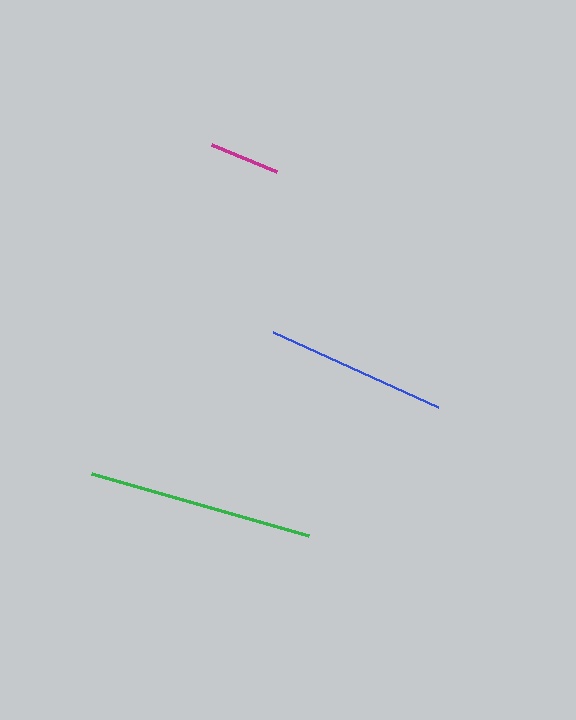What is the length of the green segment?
The green segment is approximately 225 pixels long.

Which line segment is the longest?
The green line is the longest at approximately 225 pixels.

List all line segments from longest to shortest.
From longest to shortest: green, blue, magenta.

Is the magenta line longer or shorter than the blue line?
The blue line is longer than the magenta line.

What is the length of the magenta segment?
The magenta segment is approximately 70 pixels long.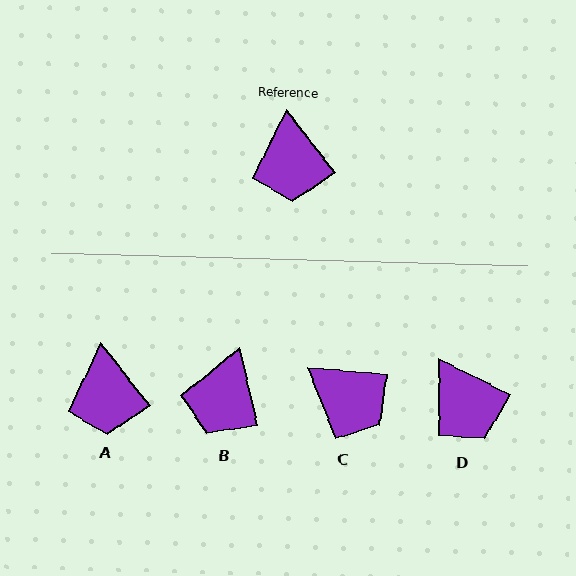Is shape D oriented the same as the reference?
No, it is off by about 26 degrees.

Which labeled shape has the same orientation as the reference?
A.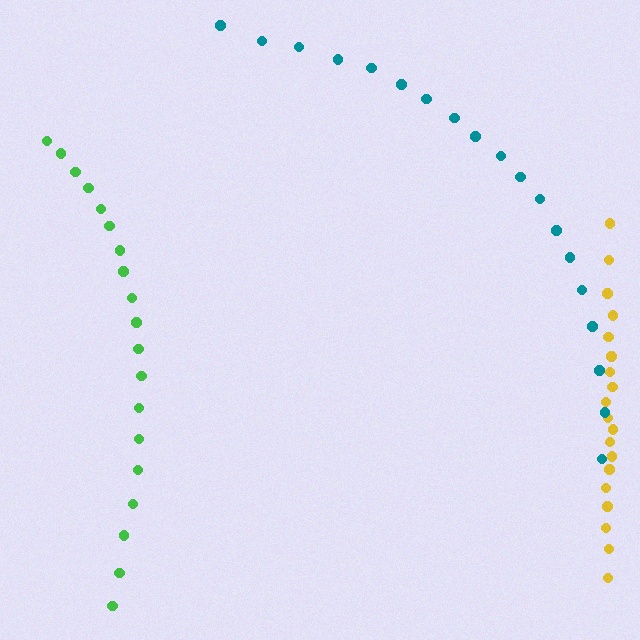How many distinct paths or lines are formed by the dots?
There are 3 distinct paths.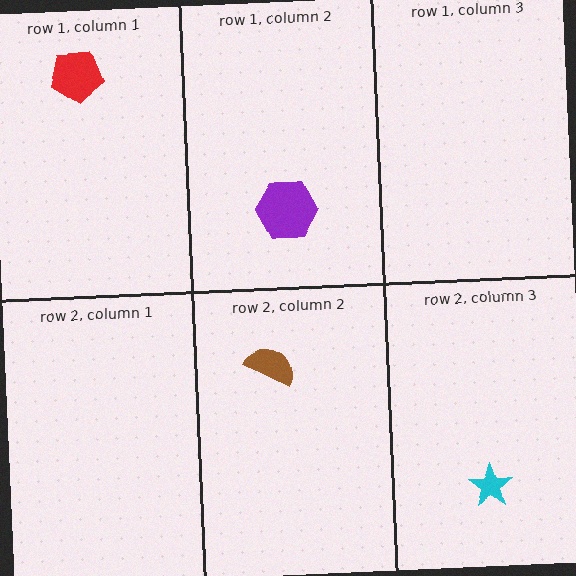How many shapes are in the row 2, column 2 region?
1.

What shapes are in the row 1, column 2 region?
The purple hexagon.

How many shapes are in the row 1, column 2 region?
1.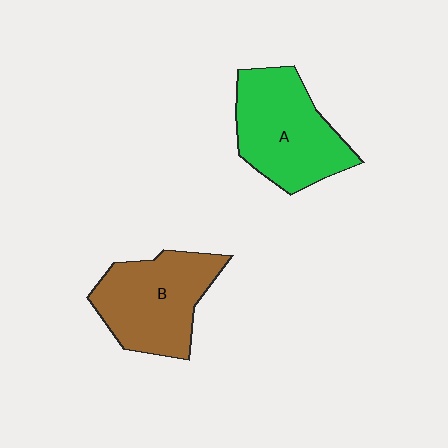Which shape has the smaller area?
Shape B (brown).